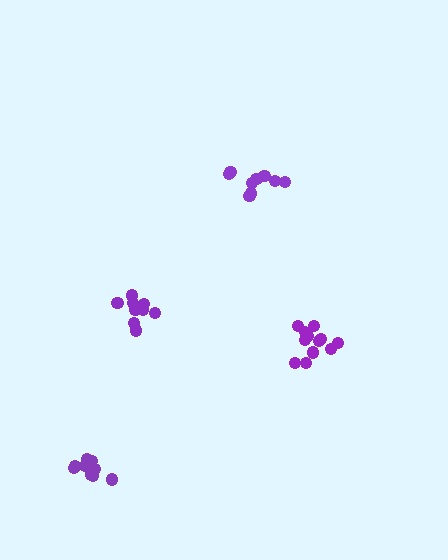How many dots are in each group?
Group 1: 10 dots, Group 2: 9 dots, Group 3: 10 dots, Group 4: 12 dots (41 total).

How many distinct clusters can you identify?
There are 4 distinct clusters.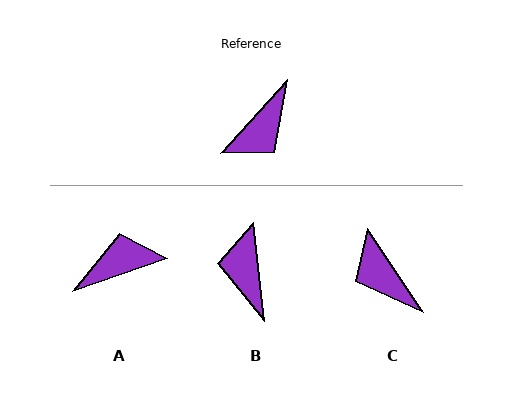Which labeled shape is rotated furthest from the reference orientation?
A, about 151 degrees away.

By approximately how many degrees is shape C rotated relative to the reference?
Approximately 104 degrees clockwise.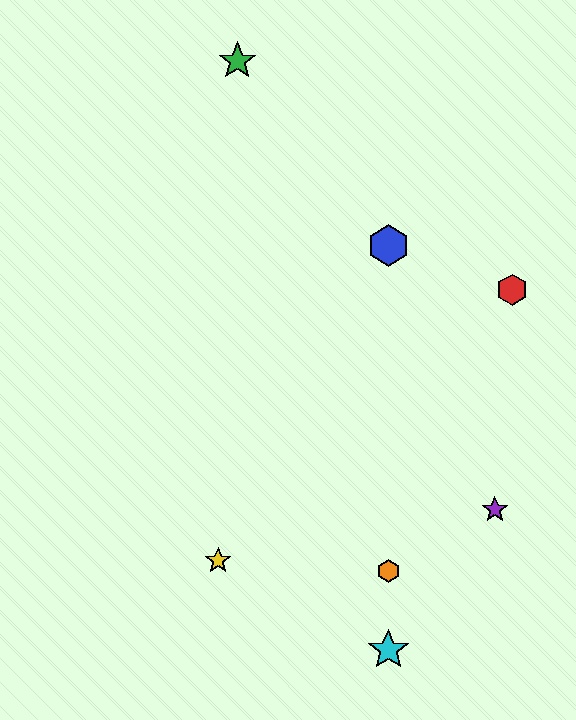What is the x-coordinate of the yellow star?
The yellow star is at x≈218.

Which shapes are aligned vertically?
The blue hexagon, the orange hexagon, the cyan star are aligned vertically.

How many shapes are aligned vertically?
3 shapes (the blue hexagon, the orange hexagon, the cyan star) are aligned vertically.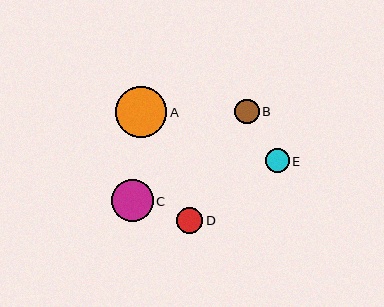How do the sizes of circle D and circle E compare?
Circle D and circle E are approximately the same size.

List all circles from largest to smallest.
From largest to smallest: A, C, D, B, E.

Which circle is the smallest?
Circle E is the smallest with a size of approximately 24 pixels.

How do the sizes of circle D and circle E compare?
Circle D and circle E are approximately the same size.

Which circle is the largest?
Circle A is the largest with a size of approximately 51 pixels.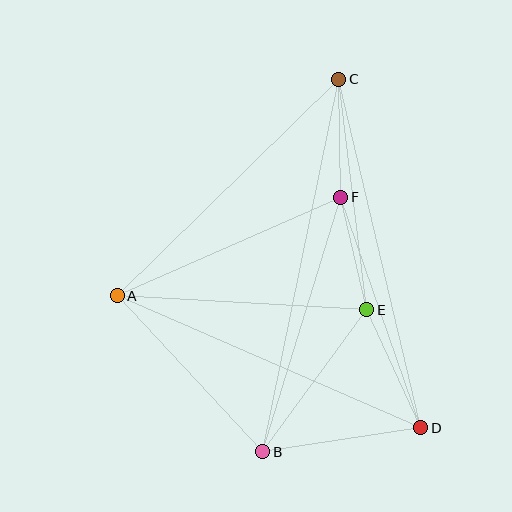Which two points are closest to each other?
Points E and F are closest to each other.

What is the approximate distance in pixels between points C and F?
The distance between C and F is approximately 118 pixels.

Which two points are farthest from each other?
Points B and C are farthest from each other.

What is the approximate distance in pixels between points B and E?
The distance between B and E is approximately 176 pixels.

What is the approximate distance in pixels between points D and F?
The distance between D and F is approximately 244 pixels.